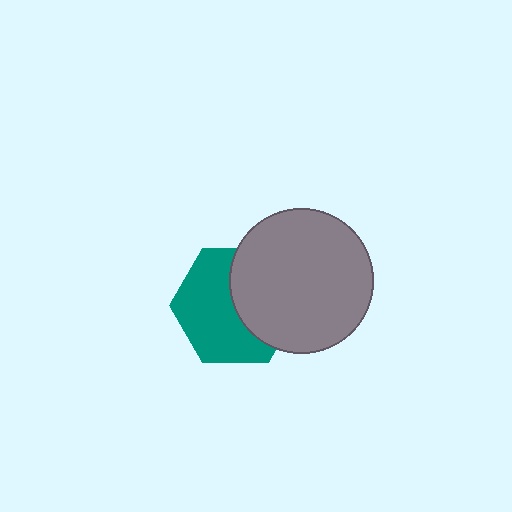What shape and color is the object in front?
The object in front is a gray circle.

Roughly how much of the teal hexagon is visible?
About half of it is visible (roughly 57%).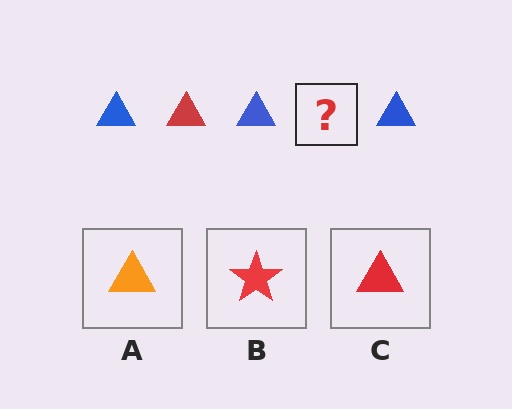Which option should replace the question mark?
Option C.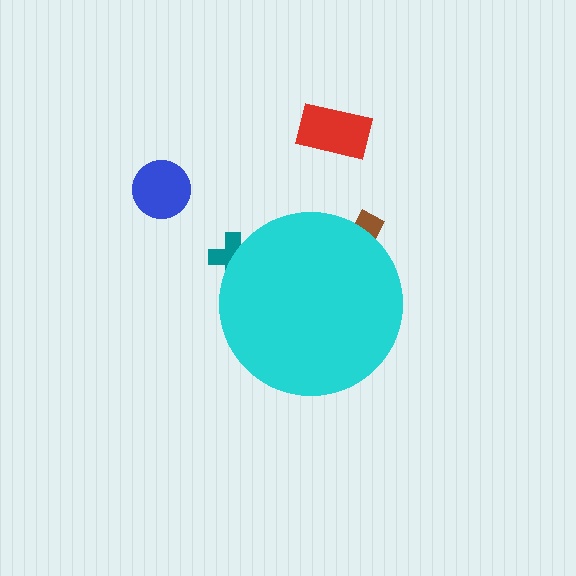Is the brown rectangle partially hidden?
Yes, the brown rectangle is partially hidden behind the cyan circle.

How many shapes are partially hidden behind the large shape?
2 shapes are partially hidden.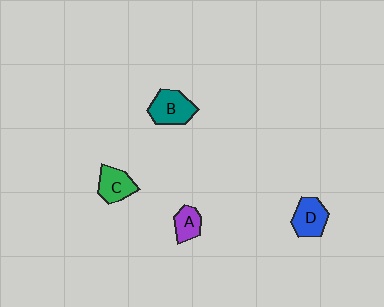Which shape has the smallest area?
Shape A (purple).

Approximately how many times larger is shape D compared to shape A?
Approximately 1.4 times.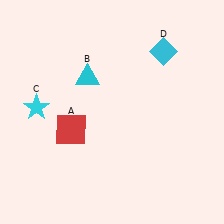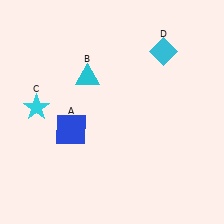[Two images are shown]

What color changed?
The square (A) changed from red in Image 1 to blue in Image 2.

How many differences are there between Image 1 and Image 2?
There is 1 difference between the two images.